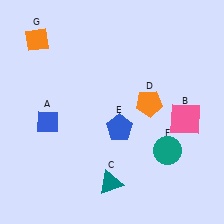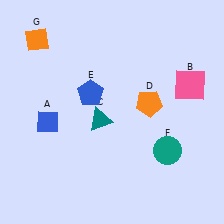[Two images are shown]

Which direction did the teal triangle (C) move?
The teal triangle (C) moved up.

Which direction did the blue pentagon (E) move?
The blue pentagon (E) moved up.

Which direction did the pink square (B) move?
The pink square (B) moved up.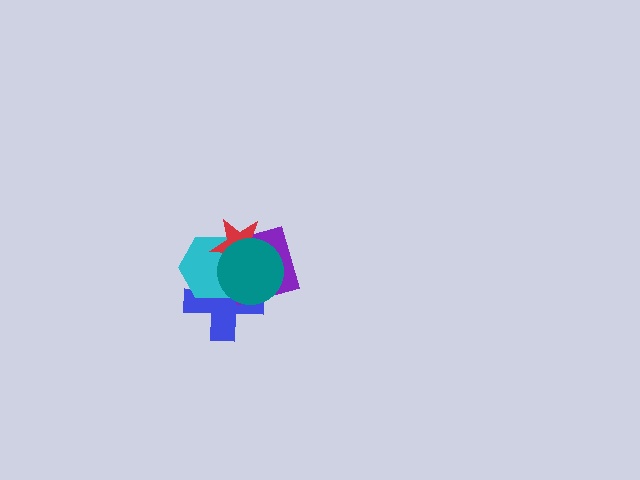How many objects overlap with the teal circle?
4 objects overlap with the teal circle.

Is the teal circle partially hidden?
No, no other shape covers it.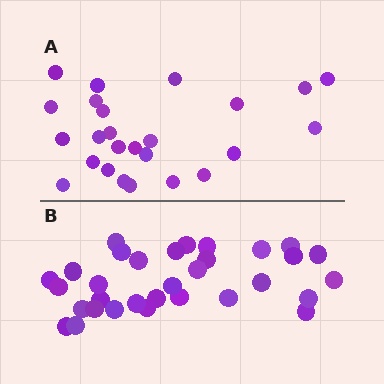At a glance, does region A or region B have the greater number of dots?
Region B (the bottom region) has more dots.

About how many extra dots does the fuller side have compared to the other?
Region B has roughly 8 or so more dots than region A.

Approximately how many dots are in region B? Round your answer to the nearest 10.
About 30 dots. (The exact count is 32, which rounds to 30.)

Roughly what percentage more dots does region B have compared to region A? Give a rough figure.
About 30% more.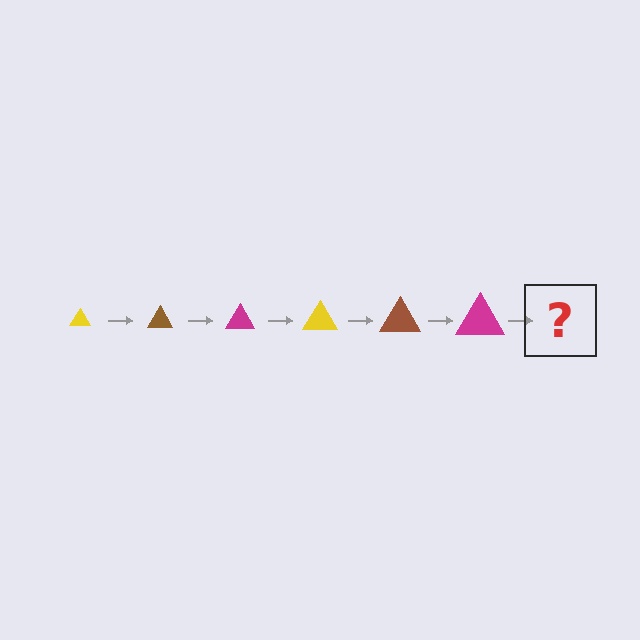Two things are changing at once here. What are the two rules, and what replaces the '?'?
The two rules are that the triangle grows larger each step and the color cycles through yellow, brown, and magenta. The '?' should be a yellow triangle, larger than the previous one.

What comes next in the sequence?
The next element should be a yellow triangle, larger than the previous one.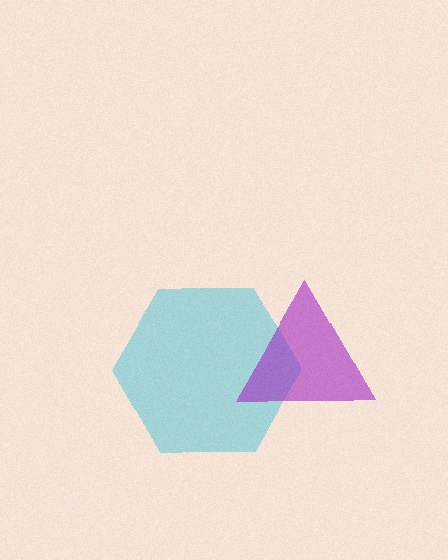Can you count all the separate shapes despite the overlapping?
Yes, there are 2 separate shapes.